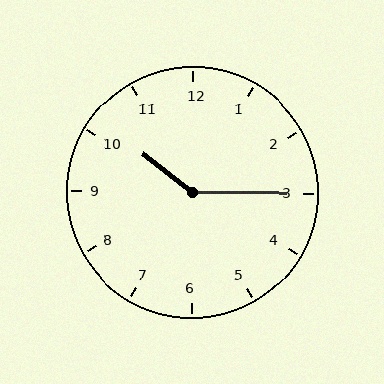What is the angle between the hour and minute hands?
Approximately 142 degrees.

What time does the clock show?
10:15.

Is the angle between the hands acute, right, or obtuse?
It is obtuse.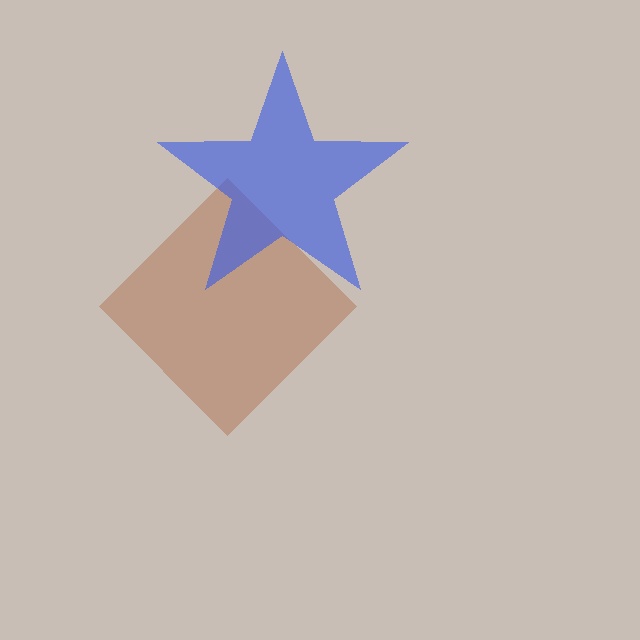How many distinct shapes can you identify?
There are 2 distinct shapes: a brown diamond, a blue star.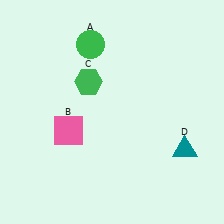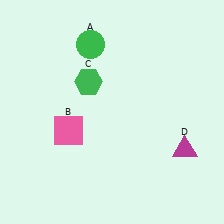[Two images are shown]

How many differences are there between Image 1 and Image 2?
There is 1 difference between the two images.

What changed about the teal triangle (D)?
In Image 1, D is teal. In Image 2, it changed to magenta.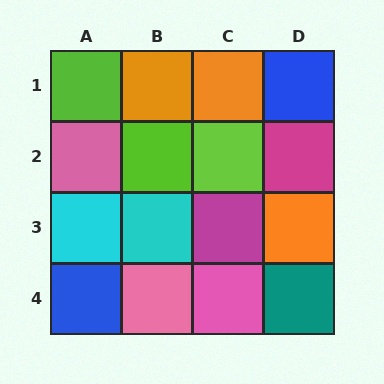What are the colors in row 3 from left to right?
Cyan, cyan, magenta, orange.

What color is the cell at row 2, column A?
Pink.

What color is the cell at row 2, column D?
Magenta.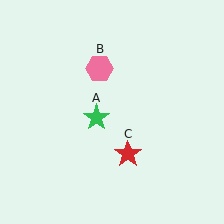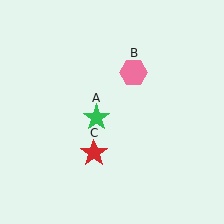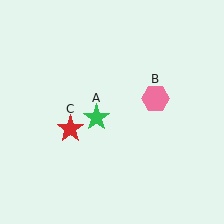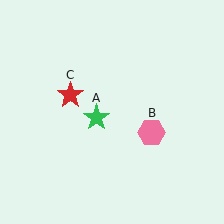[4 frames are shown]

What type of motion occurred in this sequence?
The pink hexagon (object B), red star (object C) rotated clockwise around the center of the scene.